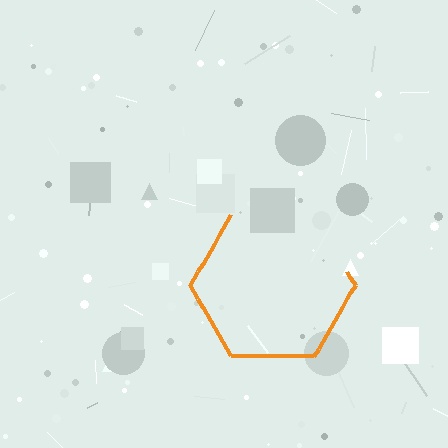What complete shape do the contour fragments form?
The contour fragments form a hexagon.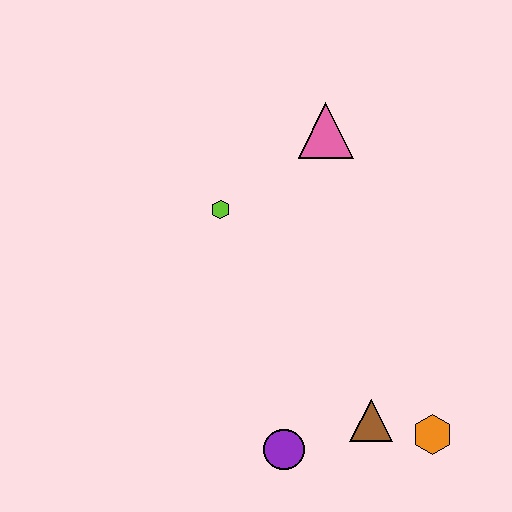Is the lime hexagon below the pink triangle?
Yes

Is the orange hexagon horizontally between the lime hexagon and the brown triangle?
No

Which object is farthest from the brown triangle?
The pink triangle is farthest from the brown triangle.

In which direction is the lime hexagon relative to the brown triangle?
The lime hexagon is above the brown triangle.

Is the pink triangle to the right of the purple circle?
Yes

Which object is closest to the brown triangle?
The orange hexagon is closest to the brown triangle.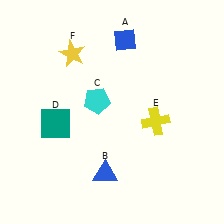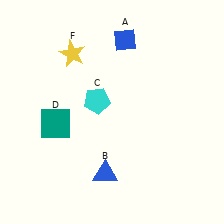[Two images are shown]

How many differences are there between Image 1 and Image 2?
There is 1 difference between the two images.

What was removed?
The yellow cross (E) was removed in Image 2.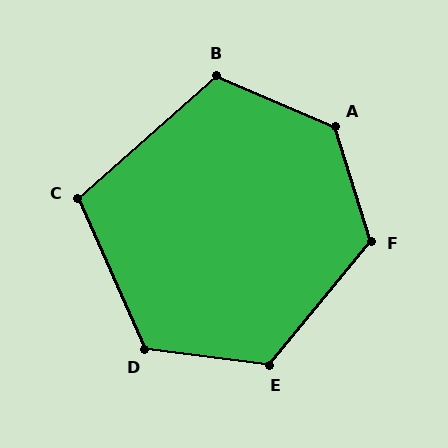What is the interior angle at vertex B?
Approximately 116 degrees (obtuse).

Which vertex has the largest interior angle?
A, at approximately 130 degrees.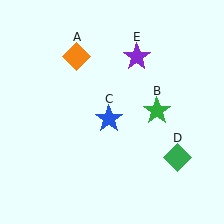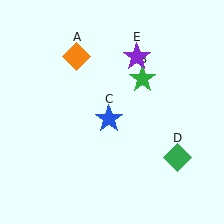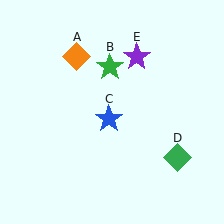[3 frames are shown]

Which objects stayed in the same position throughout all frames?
Orange diamond (object A) and blue star (object C) and green diamond (object D) and purple star (object E) remained stationary.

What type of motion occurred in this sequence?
The green star (object B) rotated counterclockwise around the center of the scene.